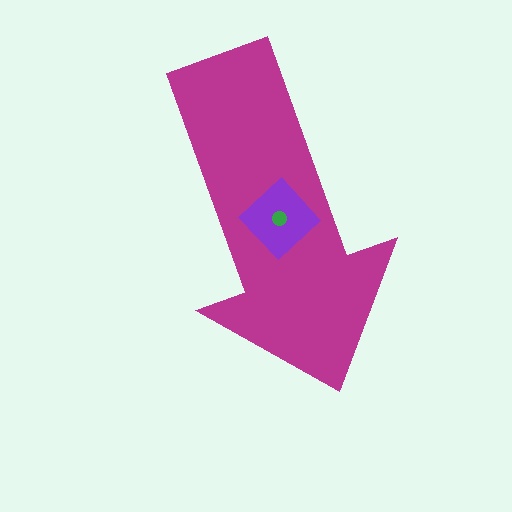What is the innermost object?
The green circle.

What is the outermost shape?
The magenta arrow.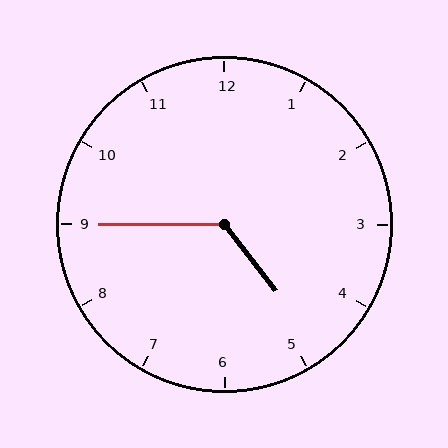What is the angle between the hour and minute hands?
Approximately 128 degrees.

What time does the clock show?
4:45.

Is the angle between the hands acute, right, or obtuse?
It is obtuse.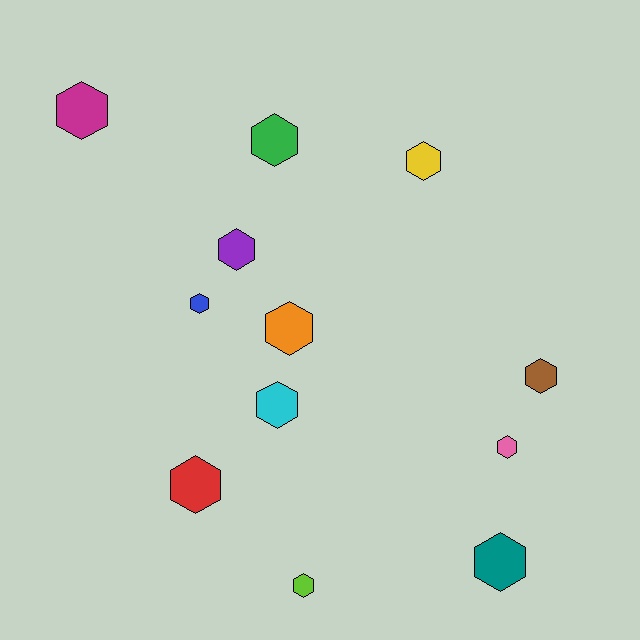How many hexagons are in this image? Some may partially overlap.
There are 12 hexagons.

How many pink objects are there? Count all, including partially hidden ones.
There is 1 pink object.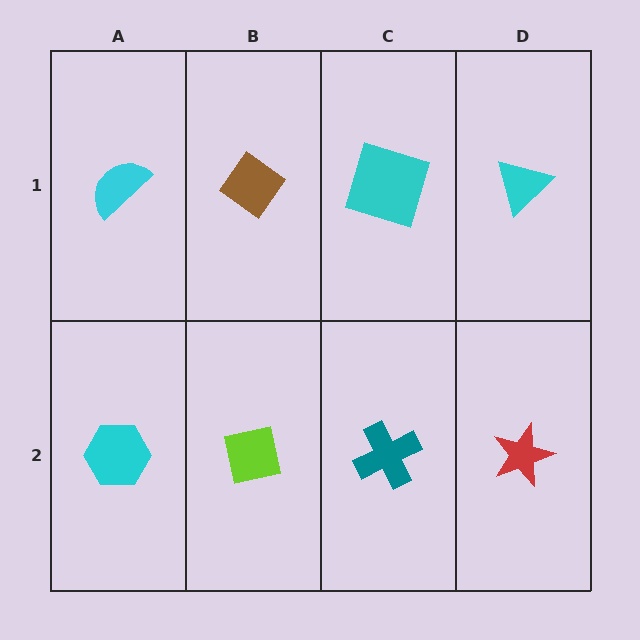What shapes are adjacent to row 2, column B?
A brown diamond (row 1, column B), a cyan hexagon (row 2, column A), a teal cross (row 2, column C).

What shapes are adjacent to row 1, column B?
A lime square (row 2, column B), a cyan semicircle (row 1, column A), a cyan square (row 1, column C).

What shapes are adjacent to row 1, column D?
A red star (row 2, column D), a cyan square (row 1, column C).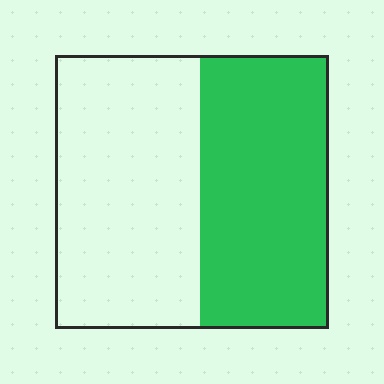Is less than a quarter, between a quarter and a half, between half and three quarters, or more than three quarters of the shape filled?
Between a quarter and a half.